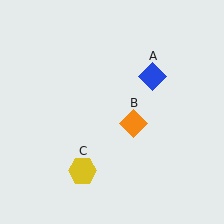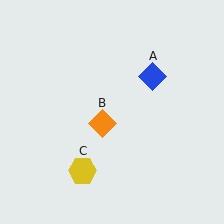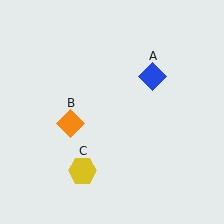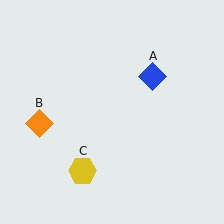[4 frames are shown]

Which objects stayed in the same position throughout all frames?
Blue diamond (object A) and yellow hexagon (object C) remained stationary.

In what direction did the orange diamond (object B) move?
The orange diamond (object B) moved left.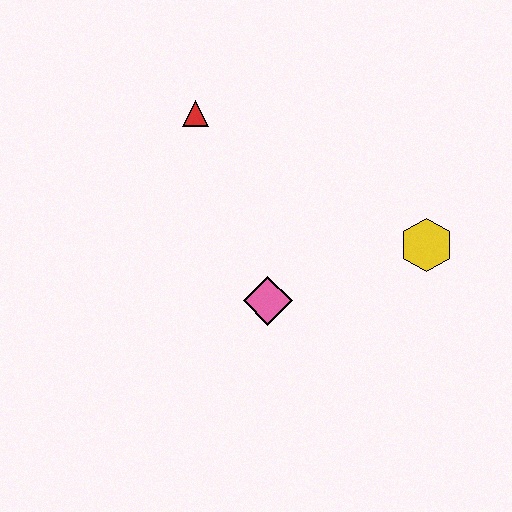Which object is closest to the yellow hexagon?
The pink diamond is closest to the yellow hexagon.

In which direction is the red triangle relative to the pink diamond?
The red triangle is above the pink diamond.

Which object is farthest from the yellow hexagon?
The red triangle is farthest from the yellow hexagon.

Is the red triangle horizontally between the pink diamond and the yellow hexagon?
No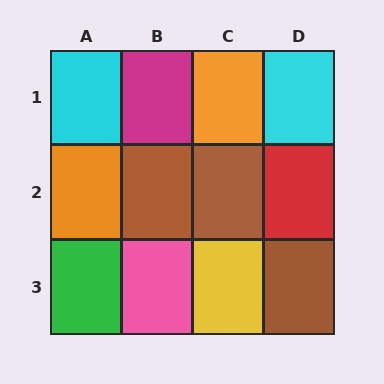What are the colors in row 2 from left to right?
Orange, brown, brown, red.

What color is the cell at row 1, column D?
Cyan.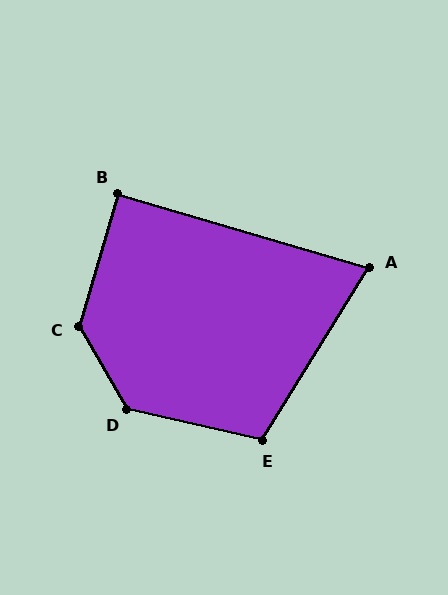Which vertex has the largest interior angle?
C, at approximately 133 degrees.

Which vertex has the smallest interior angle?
A, at approximately 75 degrees.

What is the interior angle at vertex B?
Approximately 90 degrees (approximately right).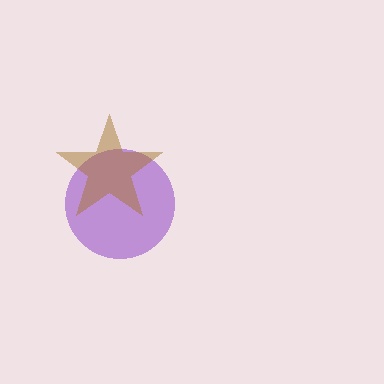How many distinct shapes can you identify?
There are 2 distinct shapes: a purple circle, a brown star.